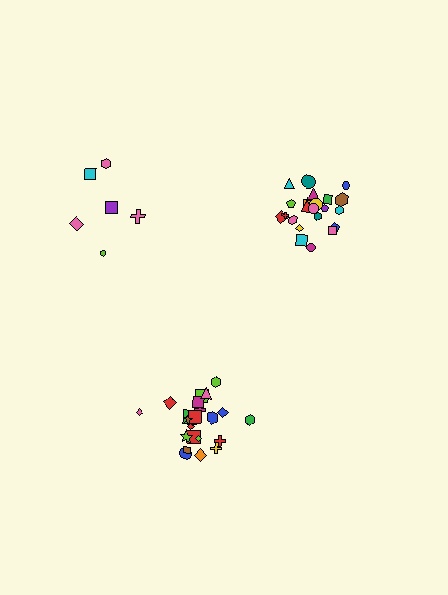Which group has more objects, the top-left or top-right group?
The top-right group.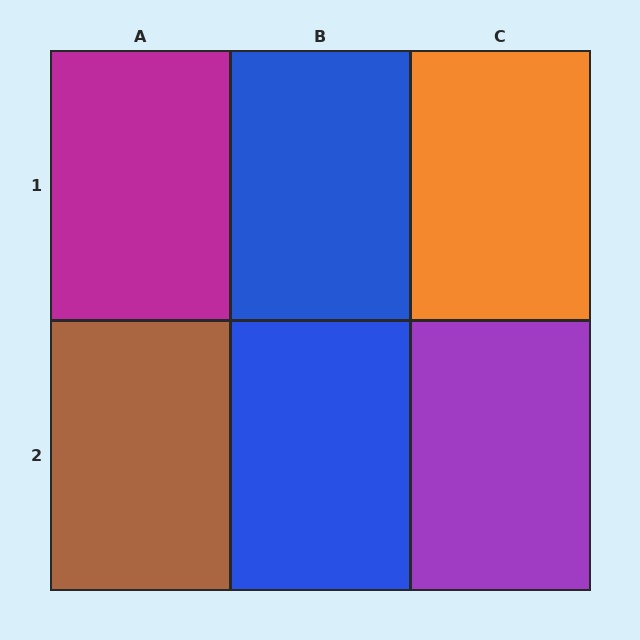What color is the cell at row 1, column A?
Magenta.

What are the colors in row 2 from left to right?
Brown, blue, purple.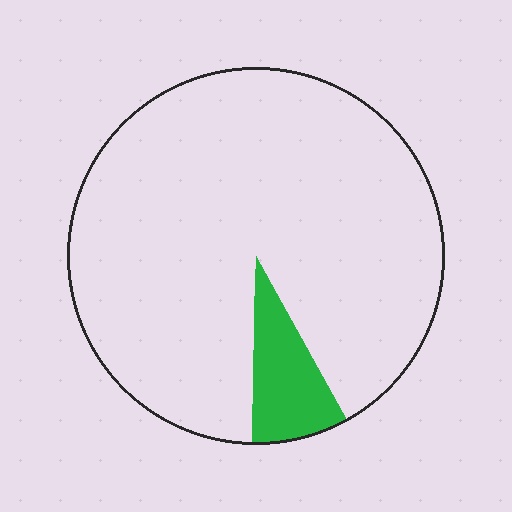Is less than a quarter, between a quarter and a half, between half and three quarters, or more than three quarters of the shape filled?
Less than a quarter.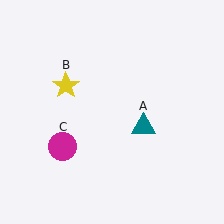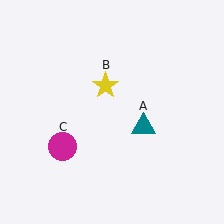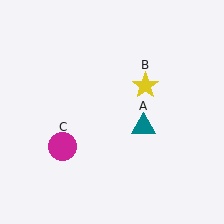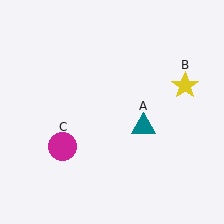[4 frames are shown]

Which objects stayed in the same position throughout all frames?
Teal triangle (object A) and magenta circle (object C) remained stationary.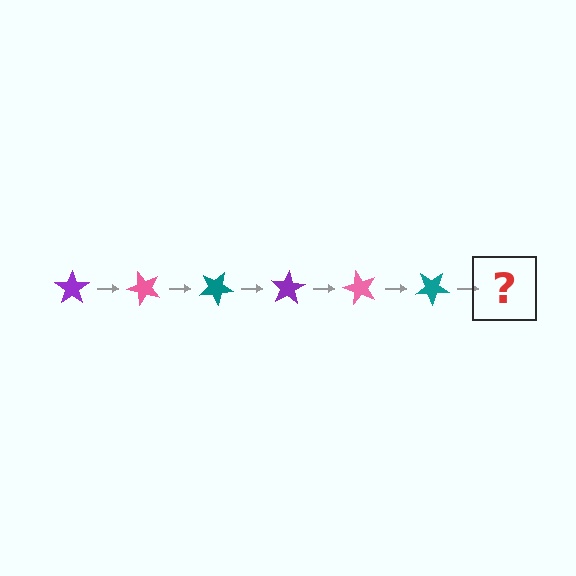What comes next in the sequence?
The next element should be a purple star, rotated 300 degrees from the start.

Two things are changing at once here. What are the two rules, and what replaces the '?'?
The two rules are that it rotates 50 degrees each step and the color cycles through purple, pink, and teal. The '?' should be a purple star, rotated 300 degrees from the start.